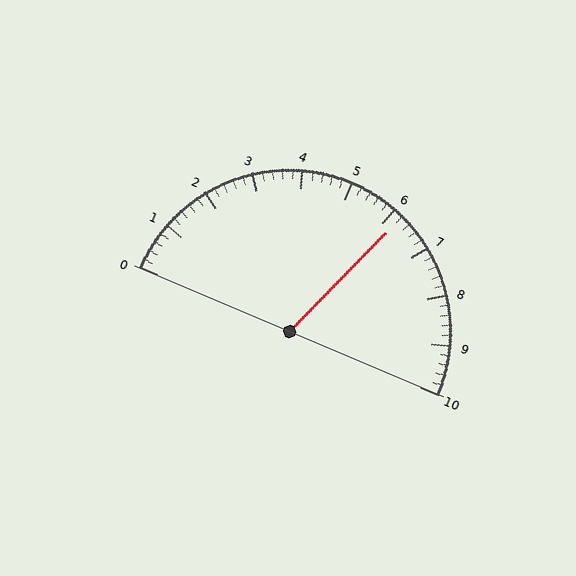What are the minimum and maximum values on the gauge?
The gauge ranges from 0 to 10.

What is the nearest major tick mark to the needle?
The nearest major tick mark is 6.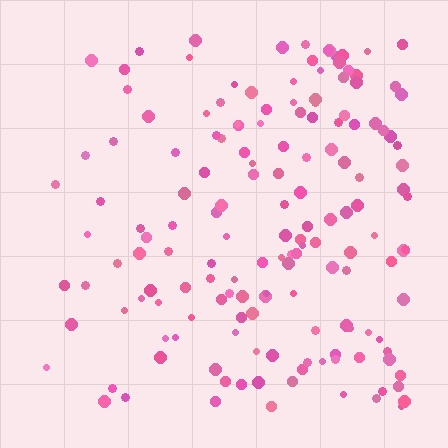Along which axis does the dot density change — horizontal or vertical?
Horizontal.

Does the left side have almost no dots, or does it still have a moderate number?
Still a moderate number, just noticeably fewer than the right.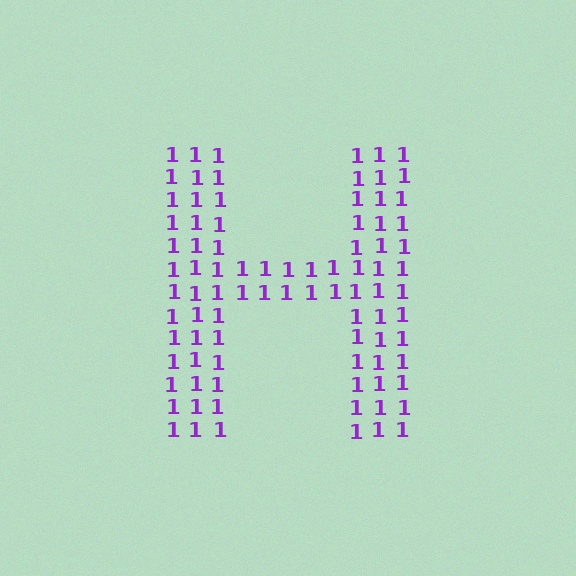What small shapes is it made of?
It is made of small digit 1's.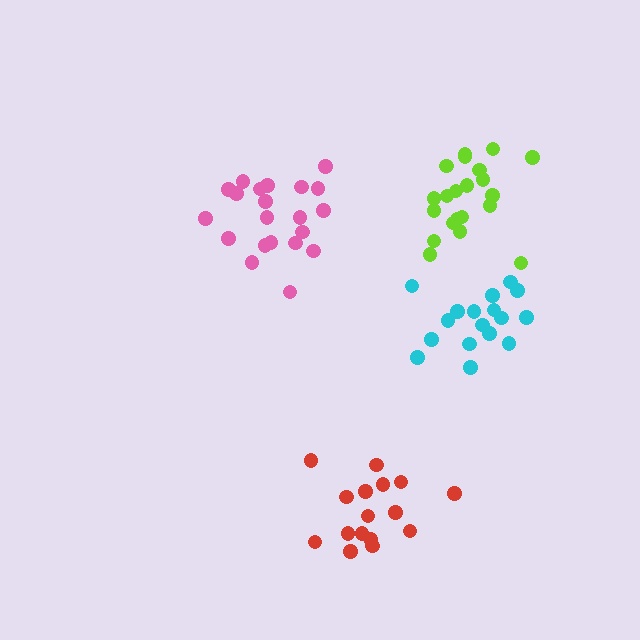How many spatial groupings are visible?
There are 4 spatial groupings.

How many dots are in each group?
Group 1: 21 dots, Group 2: 16 dots, Group 3: 21 dots, Group 4: 17 dots (75 total).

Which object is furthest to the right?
The cyan cluster is rightmost.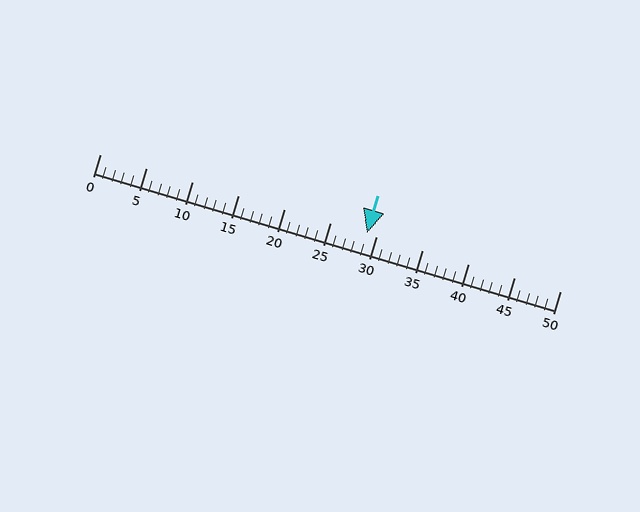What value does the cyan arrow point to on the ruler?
The cyan arrow points to approximately 29.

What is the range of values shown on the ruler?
The ruler shows values from 0 to 50.